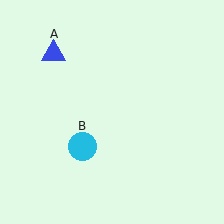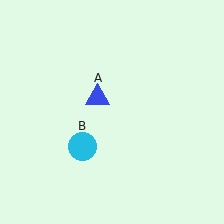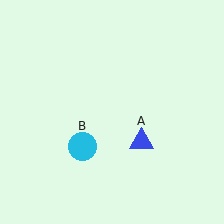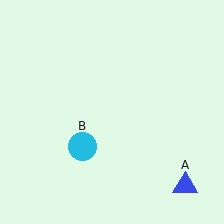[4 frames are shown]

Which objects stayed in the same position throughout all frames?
Cyan circle (object B) remained stationary.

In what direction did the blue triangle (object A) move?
The blue triangle (object A) moved down and to the right.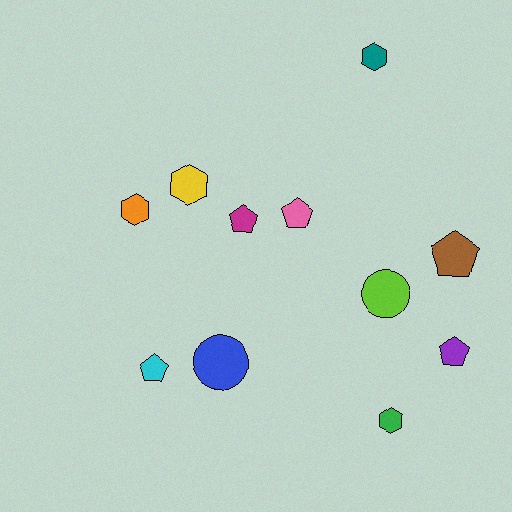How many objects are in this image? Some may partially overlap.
There are 11 objects.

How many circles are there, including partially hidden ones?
There are 2 circles.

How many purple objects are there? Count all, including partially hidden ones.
There is 1 purple object.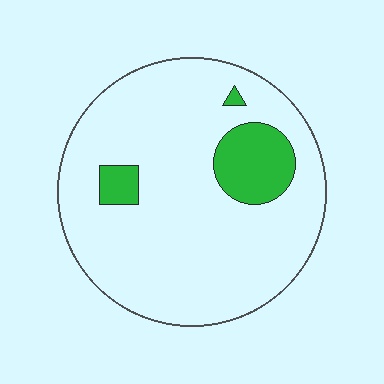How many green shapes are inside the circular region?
3.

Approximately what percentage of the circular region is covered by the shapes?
Approximately 15%.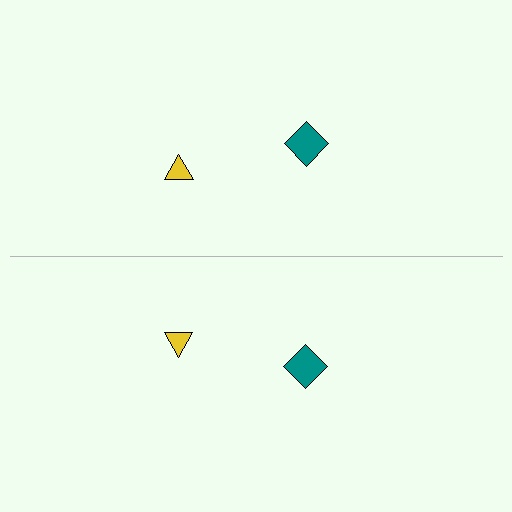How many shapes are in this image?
There are 4 shapes in this image.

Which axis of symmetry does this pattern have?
The pattern has a horizontal axis of symmetry running through the center of the image.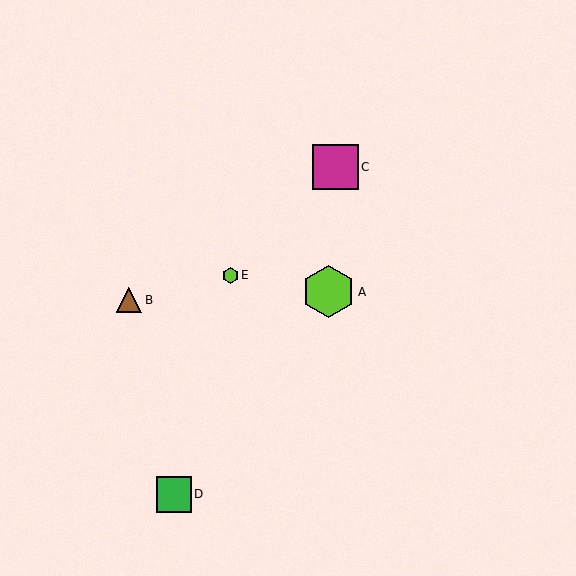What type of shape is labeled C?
Shape C is a magenta square.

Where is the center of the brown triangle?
The center of the brown triangle is at (129, 300).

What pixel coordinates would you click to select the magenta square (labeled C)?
Click at (335, 167) to select the magenta square C.